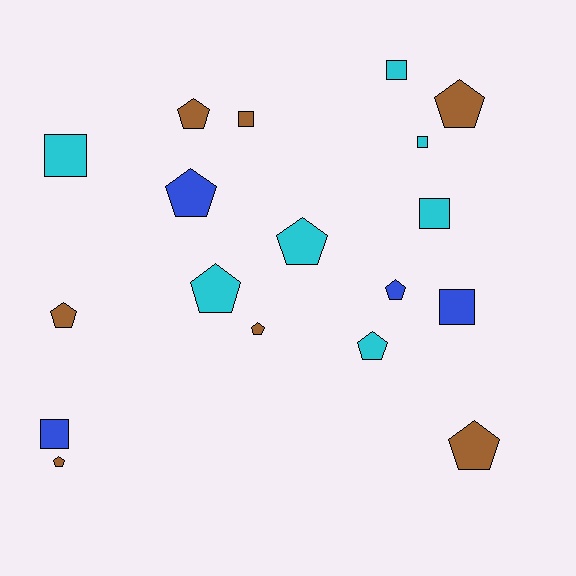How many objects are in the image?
There are 18 objects.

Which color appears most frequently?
Brown, with 7 objects.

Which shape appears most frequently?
Pentagon, with 11 objects.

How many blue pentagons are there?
There are 2 blue pentagons.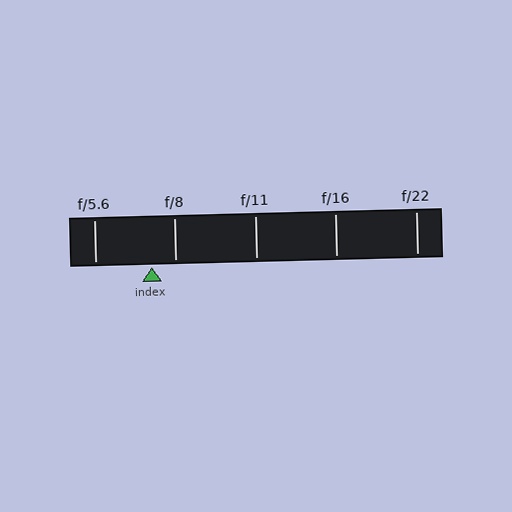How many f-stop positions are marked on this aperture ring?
There are 5 f-stop positions marked.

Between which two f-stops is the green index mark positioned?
The index mark is between f/5.6 and f/8.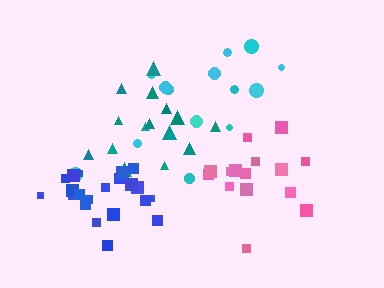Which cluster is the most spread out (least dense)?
Cyan.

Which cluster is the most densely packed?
Blue.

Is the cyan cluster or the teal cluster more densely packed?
Teal.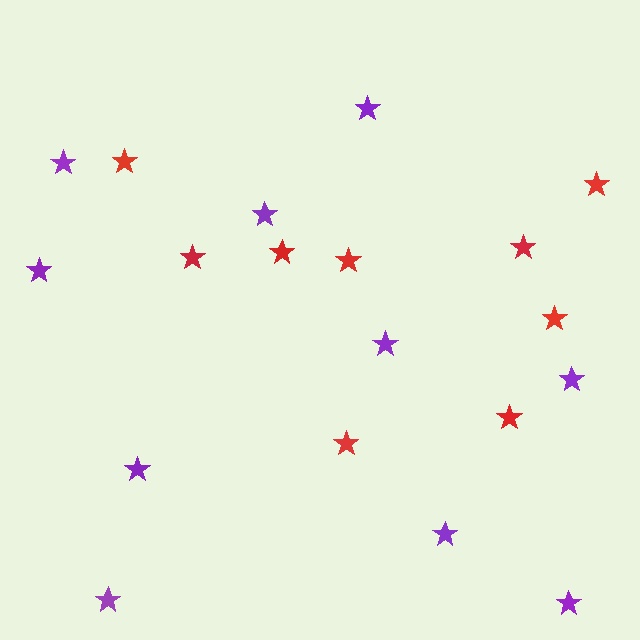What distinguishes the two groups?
There are 2 groups: one group of red stars (9) and one group of purple stars (10).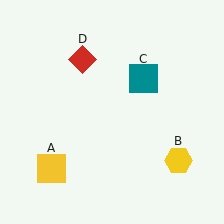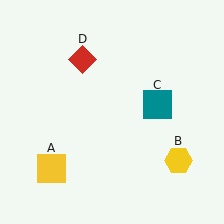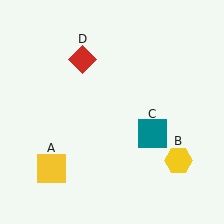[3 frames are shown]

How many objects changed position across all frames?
1 object changed position: teal square (object C).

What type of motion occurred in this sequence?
The teal square (object C) rotated clockwise around the center of the scene.